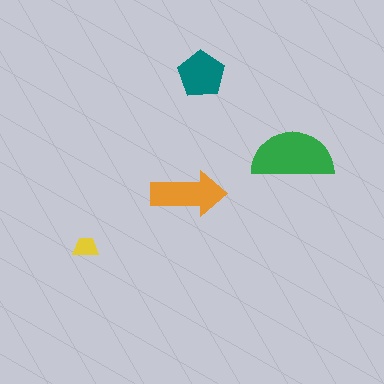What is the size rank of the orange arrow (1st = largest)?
2nd.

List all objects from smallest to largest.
The yellow trapezoid, the teal pentagon, the orange arrow, the green semicircle.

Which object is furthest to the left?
The yellow trapezoid is leftmost.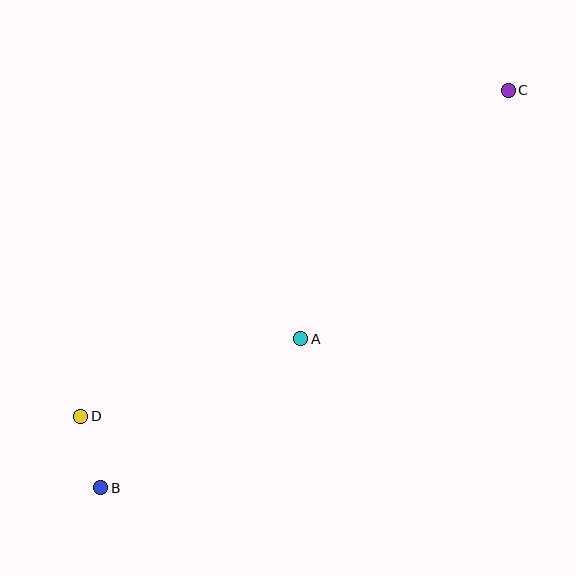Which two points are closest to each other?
Points B and D are closest to each other.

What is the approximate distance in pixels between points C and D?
The distance between C and D is approximately 538 pixels.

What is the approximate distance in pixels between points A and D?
The distance between A and D is approximately 233 pixels.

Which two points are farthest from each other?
Points B and C are farthest from each other.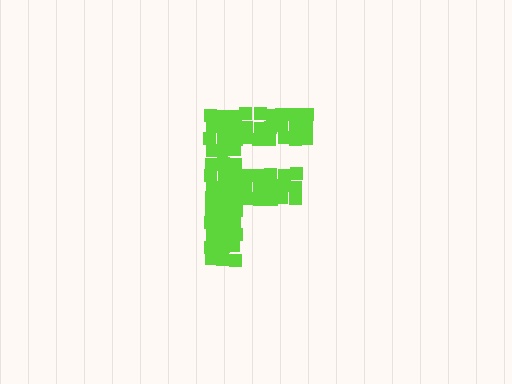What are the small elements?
The small elements are squares.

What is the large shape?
The large shape is the letter F.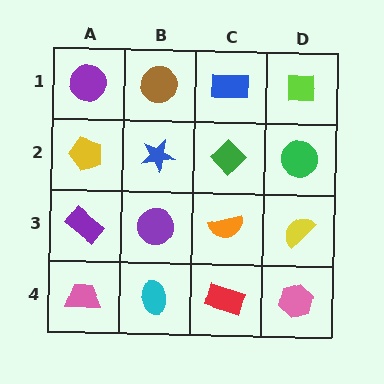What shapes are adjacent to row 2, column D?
A lime square (row 1, column D), a yellow semicircle (row 3, column D), a green diamond (row 2, column C).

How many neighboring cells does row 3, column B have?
4.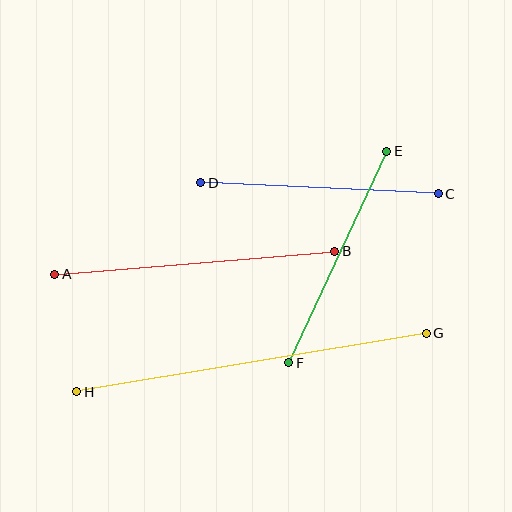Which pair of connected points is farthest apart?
Points G and H are farthest apart.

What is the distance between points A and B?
The distance is approximately 281 pixels.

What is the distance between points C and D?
The distance is approximately 238 pixels.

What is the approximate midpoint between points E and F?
The midpoint is at approximately (338, 257) pixels.